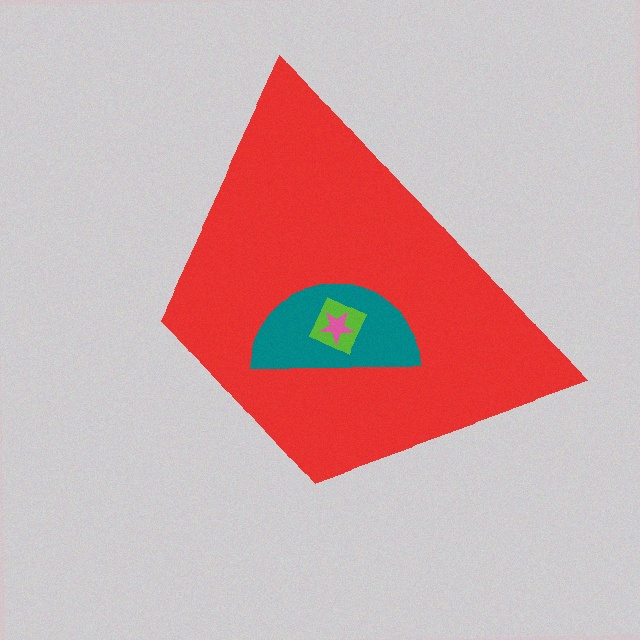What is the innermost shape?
The pink star.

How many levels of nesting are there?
4.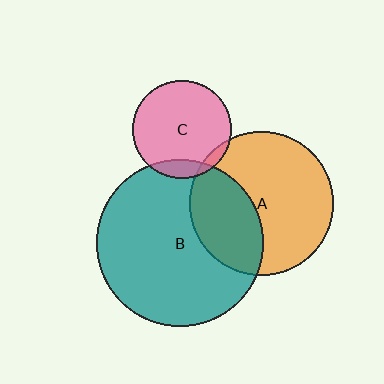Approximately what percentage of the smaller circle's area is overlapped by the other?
Approximately 10%.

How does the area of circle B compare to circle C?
Approximately 2.9 times.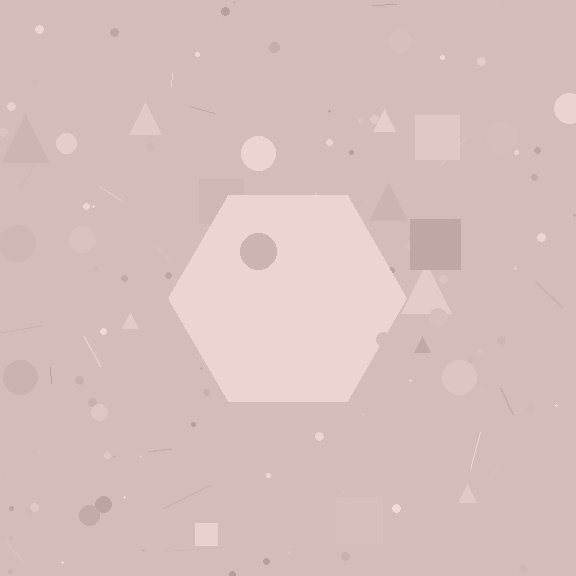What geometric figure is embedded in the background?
A hexagon is embedded in the background.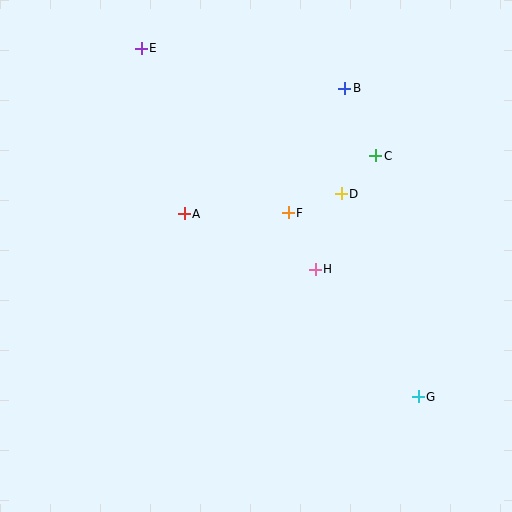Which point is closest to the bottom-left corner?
Point A is closest to the bottom-left corner.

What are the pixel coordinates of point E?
Point E is at (141, 48).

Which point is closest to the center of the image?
Point F at (288, 213) is closest to the center.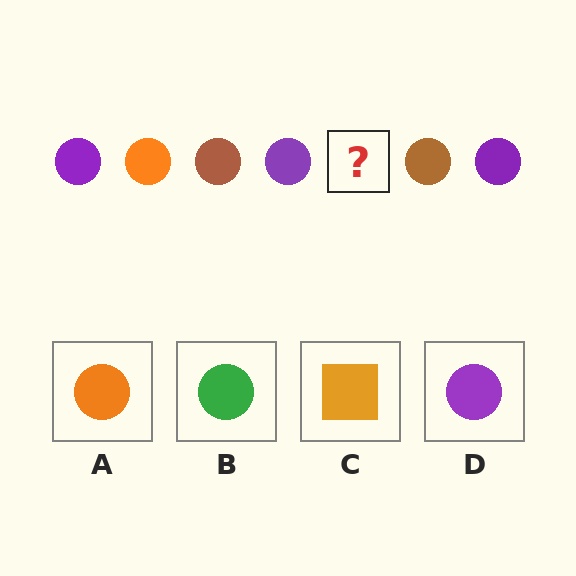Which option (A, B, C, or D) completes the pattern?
A.